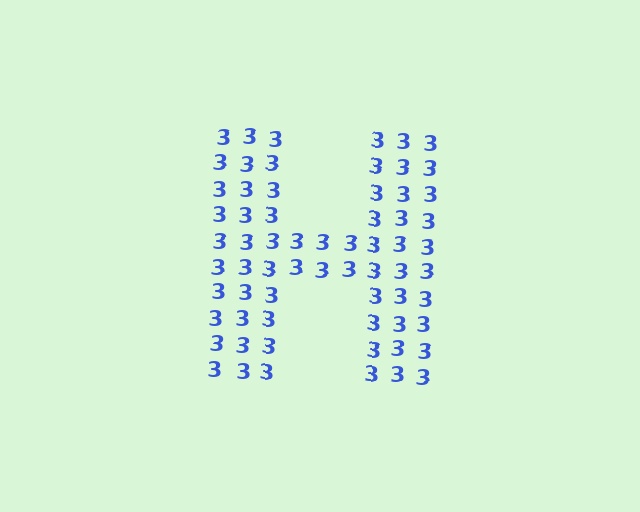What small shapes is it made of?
It is made of small digit 3's.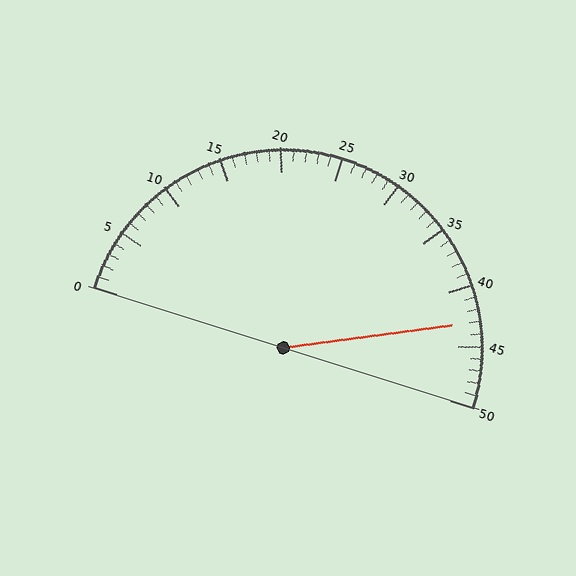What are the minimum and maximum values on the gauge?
The gauge ranges from 0 to 50.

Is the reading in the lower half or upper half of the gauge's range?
The reading is in the upper half of the range (0 to 50).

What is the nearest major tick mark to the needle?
The nearest major tick mark is 45.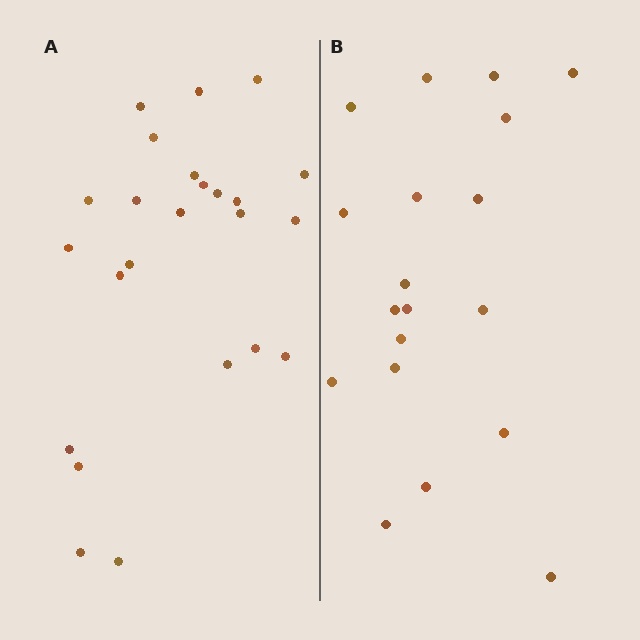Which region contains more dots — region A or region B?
Region A (the left region) has more dots.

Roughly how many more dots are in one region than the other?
Region A has about 5 more dots than region B.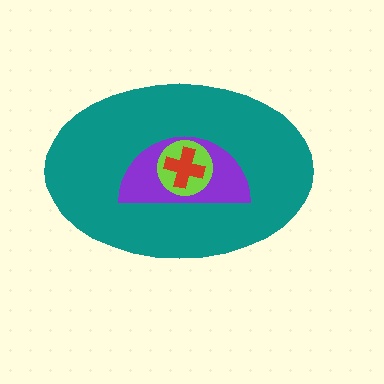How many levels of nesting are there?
4.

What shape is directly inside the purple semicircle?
The lime circle.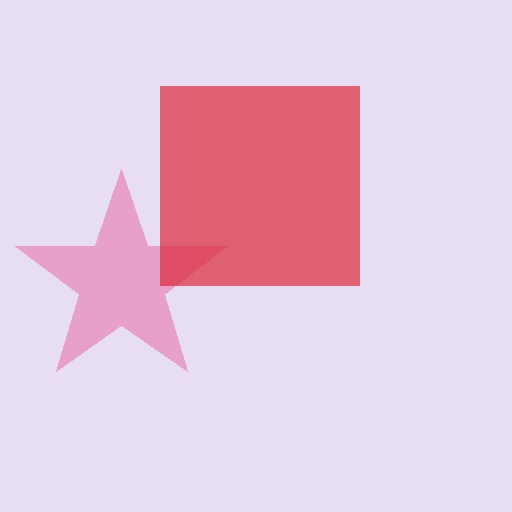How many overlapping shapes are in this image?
There are 2 overlapping shapes in the image.